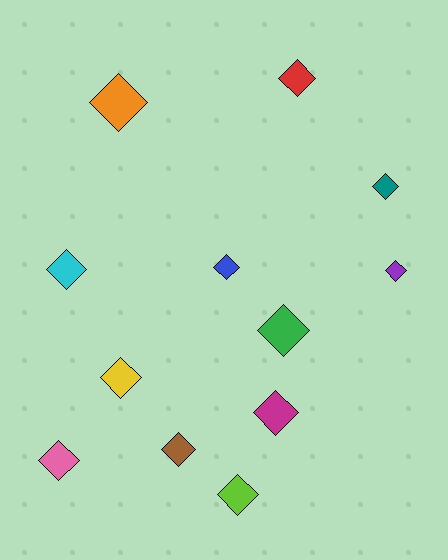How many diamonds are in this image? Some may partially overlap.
There are 12 diamonds.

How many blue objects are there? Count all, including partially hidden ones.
There is 1 blue object.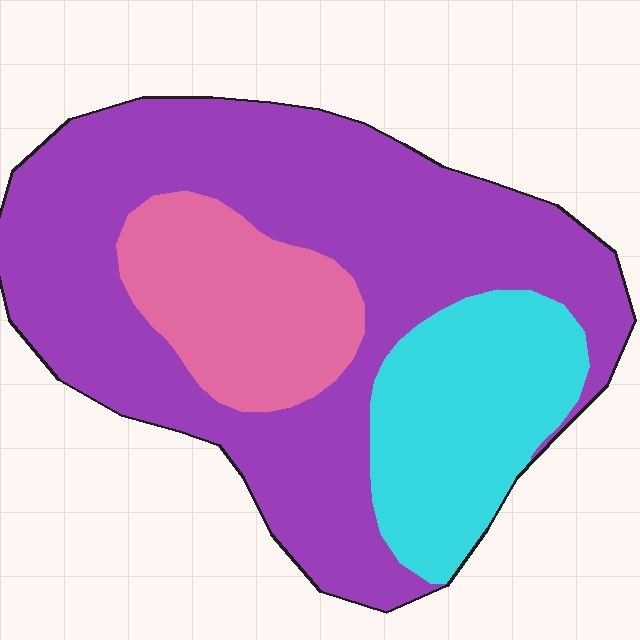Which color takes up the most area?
Purple, at roughly 60%.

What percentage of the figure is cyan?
Cyan takes up about one fifth (1/5) of the figure.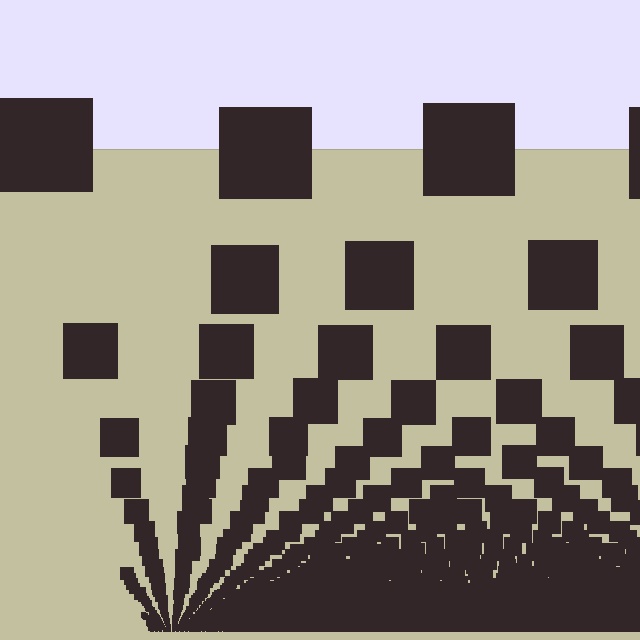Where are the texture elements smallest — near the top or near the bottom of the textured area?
Near the bottom.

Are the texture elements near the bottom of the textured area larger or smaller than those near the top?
Smaller. The gradient is inverted — elements near the bottom are smaller and denser.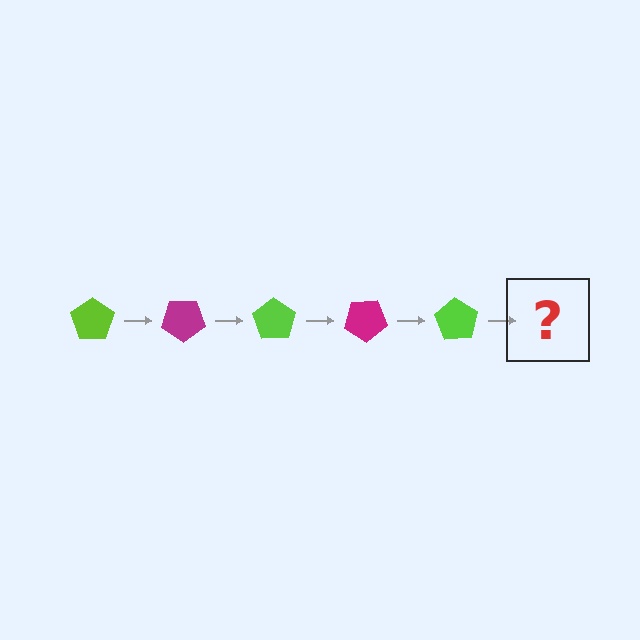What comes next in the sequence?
The next element should be a magenta pentagon, rotated 175 degrees from the start.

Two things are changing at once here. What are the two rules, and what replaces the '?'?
The two rules are that it rotates 35 degrees each step and the color cycles through lime and magenta. The '?' should be a magenta pentagon, rotated 175 degrees from the start.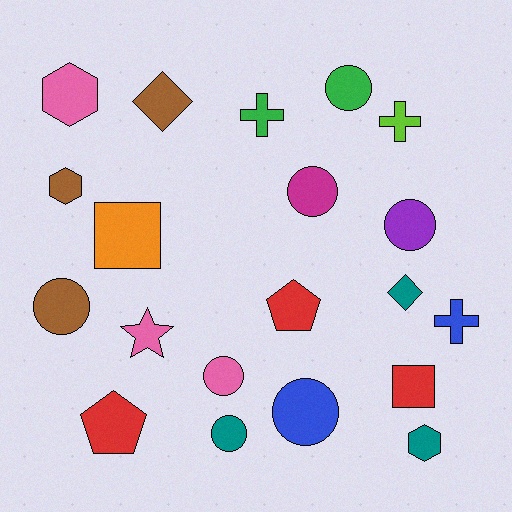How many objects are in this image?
There are 20 objects.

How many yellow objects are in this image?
There are no yellow objects.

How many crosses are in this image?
There are 3 crosses.